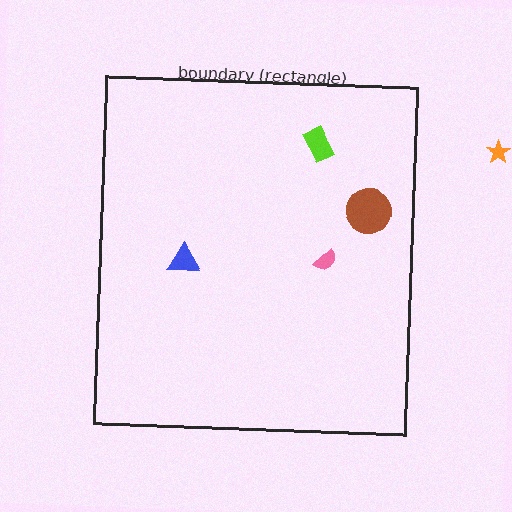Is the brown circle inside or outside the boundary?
Inside.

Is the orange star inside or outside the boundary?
Outside.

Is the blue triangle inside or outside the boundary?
Inside.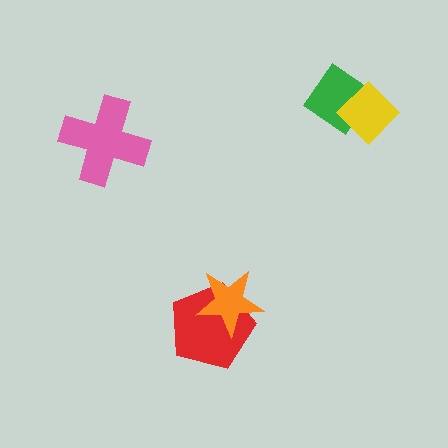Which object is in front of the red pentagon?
The orange star is in front of the red pentagon.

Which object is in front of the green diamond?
The yellow diamond is in front of the green diamond.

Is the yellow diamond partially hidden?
No, no other shape covers it.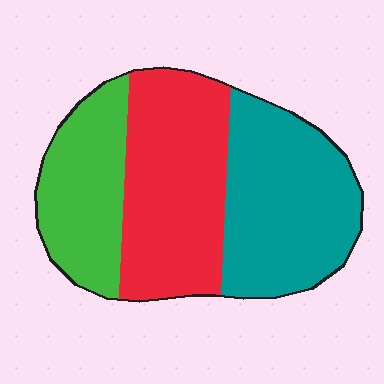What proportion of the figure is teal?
Teal takes up about three eighths (3/8) of the figure.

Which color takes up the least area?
Green, at roughly 25%.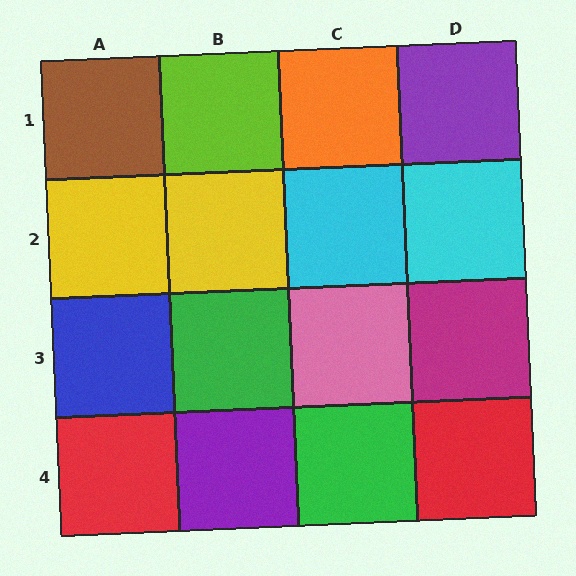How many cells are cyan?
2 cells are cyan.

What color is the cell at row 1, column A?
Brown.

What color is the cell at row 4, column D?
Red.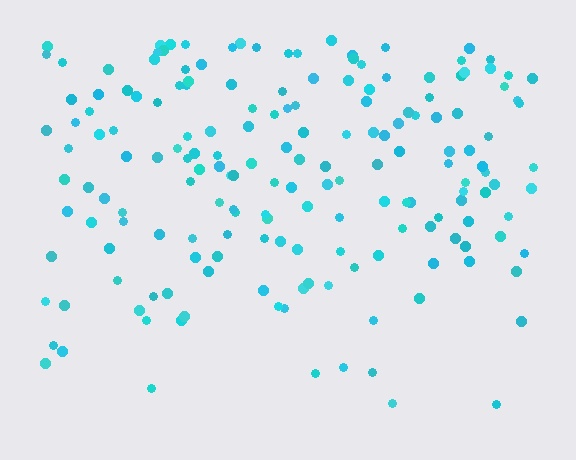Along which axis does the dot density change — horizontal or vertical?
Vertical.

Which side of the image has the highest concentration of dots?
The top.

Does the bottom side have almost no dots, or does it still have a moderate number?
Still a moderate number, just noticeably fewer than the top.